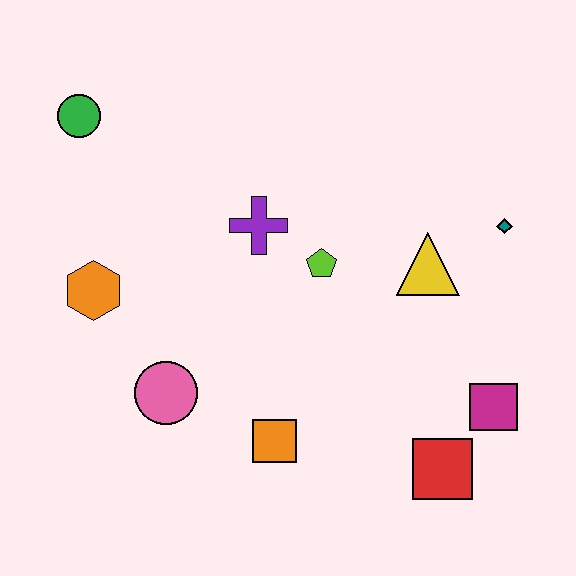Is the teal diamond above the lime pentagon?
Yes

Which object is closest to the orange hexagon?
The pink circle is closest to the orange hexagon.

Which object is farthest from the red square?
The green circle is farthest from the red square.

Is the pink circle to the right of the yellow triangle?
No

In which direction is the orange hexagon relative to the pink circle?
The orange hexagon is above the pink circle.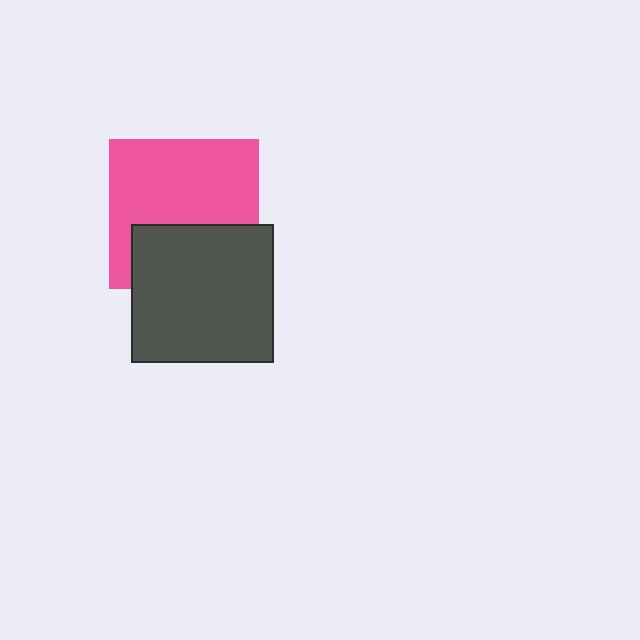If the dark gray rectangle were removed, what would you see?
You would see the complete pink square.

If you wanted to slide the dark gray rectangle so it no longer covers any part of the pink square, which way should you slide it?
Slide it down — that is the most direct way to separate the two shapes.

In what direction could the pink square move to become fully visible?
The pink square could move up. That would shift it out from behind the dark gray rectangle entirely.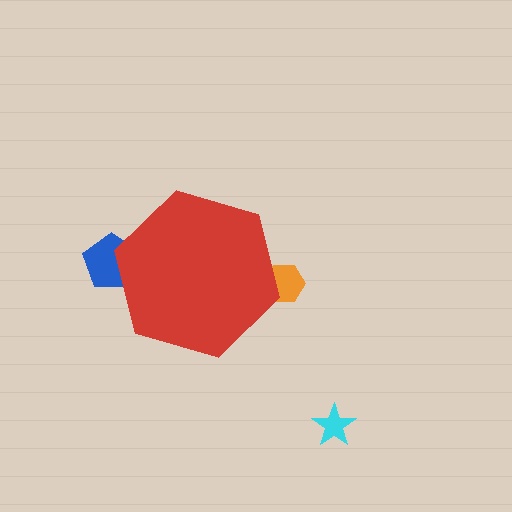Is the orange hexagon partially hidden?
Yes, the orange hexagon is partially hidden behind the red hexagon.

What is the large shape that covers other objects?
A red hexagon.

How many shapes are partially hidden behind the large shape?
2 shapes are partially hidden.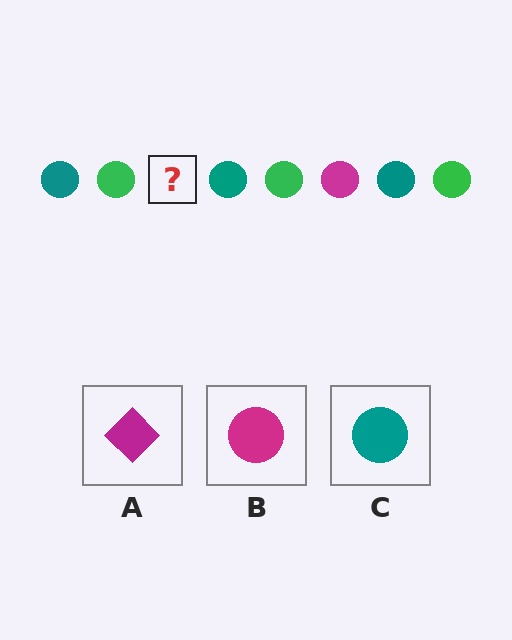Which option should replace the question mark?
Option B.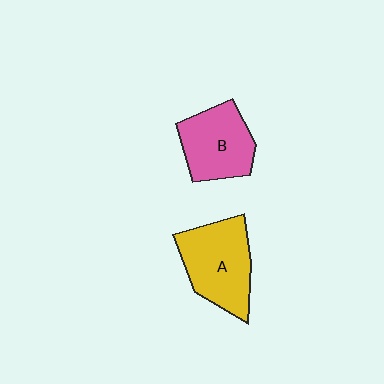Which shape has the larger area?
Shape A (yellow).